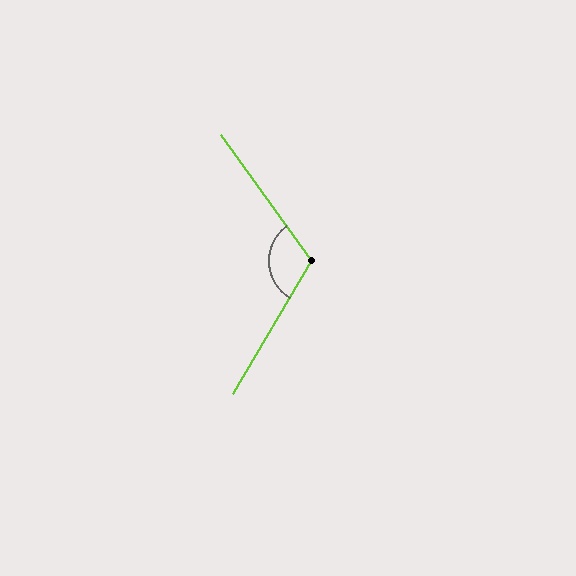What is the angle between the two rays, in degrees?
Approximately 113 degrees.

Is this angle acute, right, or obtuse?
It is obtuse.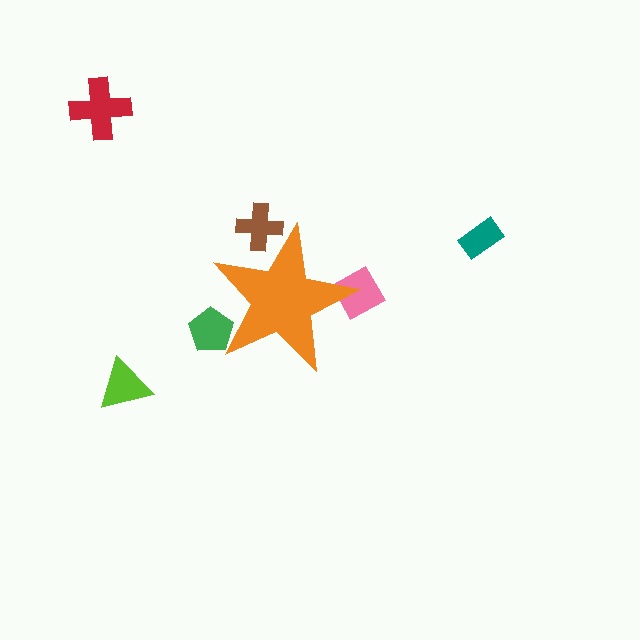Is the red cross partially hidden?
No, the red cross is fully visible.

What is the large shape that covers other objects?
An orange star.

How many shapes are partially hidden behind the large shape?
3 shapes are partially hidden.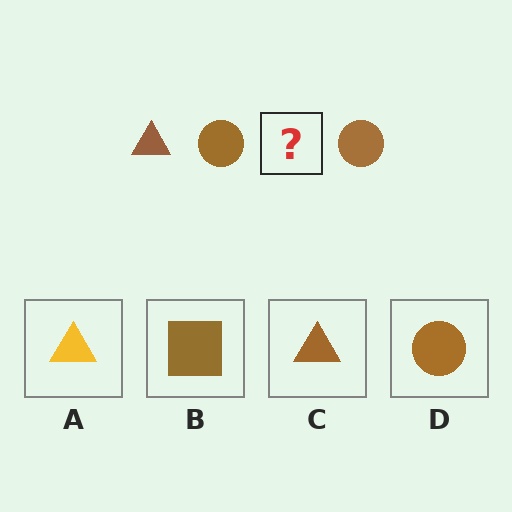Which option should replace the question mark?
Option C.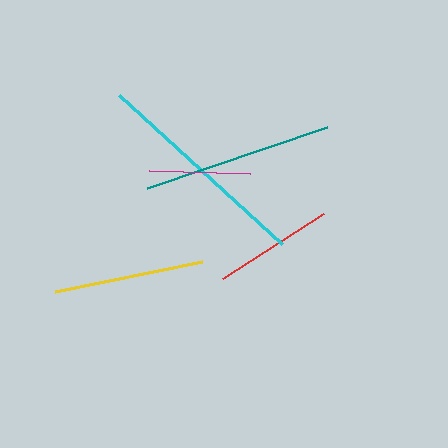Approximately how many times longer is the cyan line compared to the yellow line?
The cyan line is approximately 1.5 times the length of the yellow line.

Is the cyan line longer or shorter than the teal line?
The cyan line is longer than the teal line.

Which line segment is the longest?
The cyan line is the longest at approximately 221 pixels.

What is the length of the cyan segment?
The cyan segment is approximately 221 pixels long.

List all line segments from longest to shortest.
From longest to shortest: cyan, teal, yellow, red, magenta.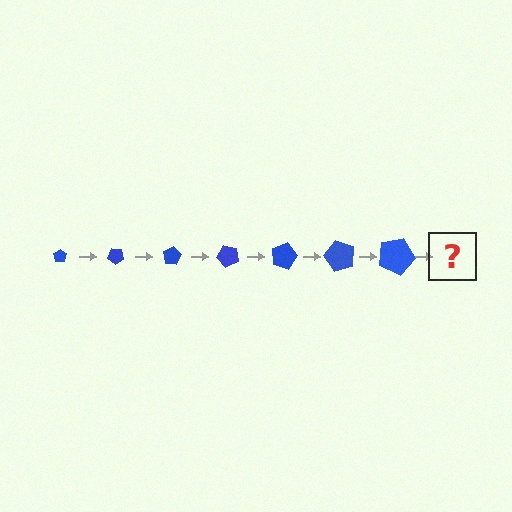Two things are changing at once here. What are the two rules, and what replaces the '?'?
The two rules are that the pentagon grows larger each step and it rotates 40 degrees each step. The '?' should be a pentagon, larger than the previous one and rotated 280 degrees from the start.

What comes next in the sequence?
The next element should be a pentagon, larger than the previous one and rotated 280 degrees from the start.